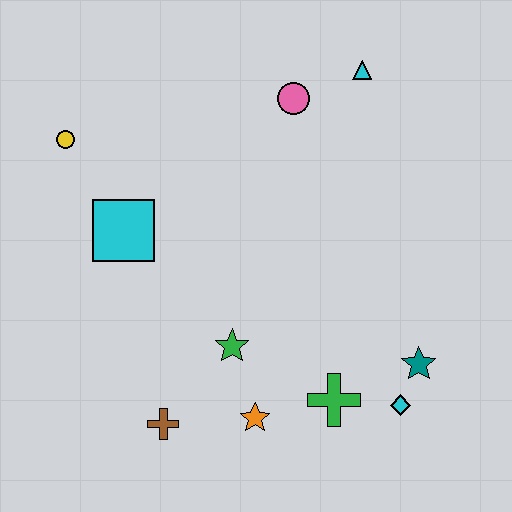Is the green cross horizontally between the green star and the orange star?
No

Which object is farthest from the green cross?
The yellow circle is farthest from the green cross.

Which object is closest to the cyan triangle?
The pink circle is closest to the cyan triangle.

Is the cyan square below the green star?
No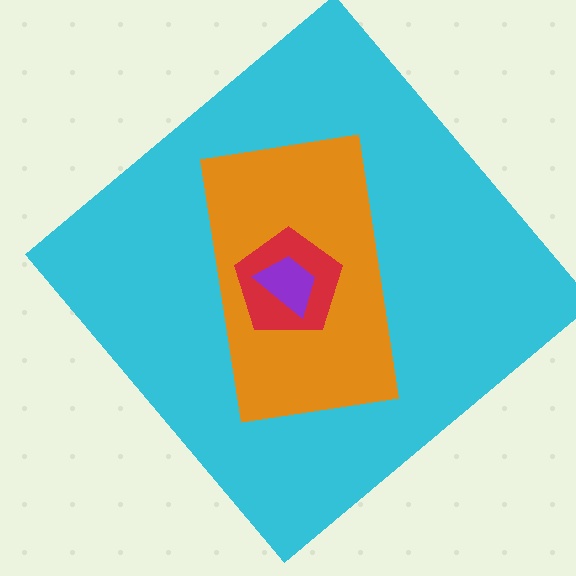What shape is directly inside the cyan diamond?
The orange rectangle.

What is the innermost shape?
The purple trapezoid.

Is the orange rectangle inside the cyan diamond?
Yes.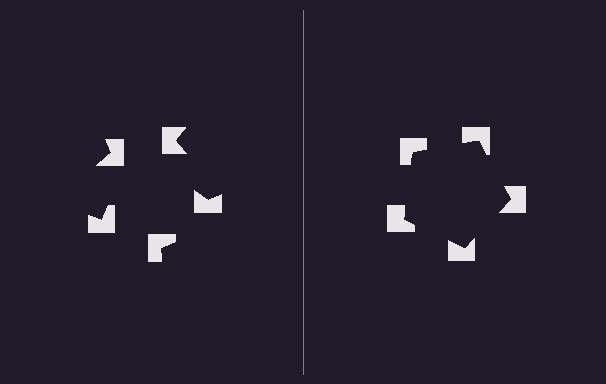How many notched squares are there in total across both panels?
10 — 5 on each side.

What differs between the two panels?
The notched squares are positioned identically on both sides; only the wedge orientations differ. On the right they align to a pentagon; on the left they are misaligned.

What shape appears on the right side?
An illusory pentagon.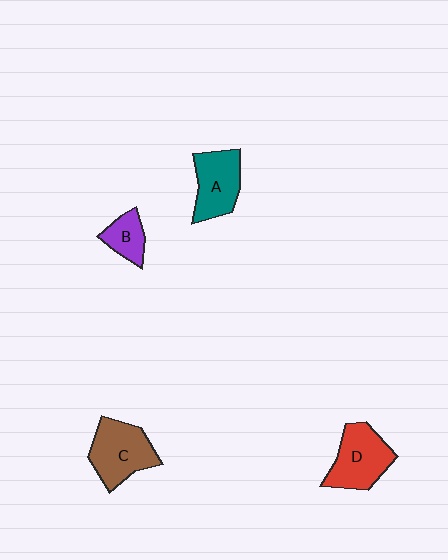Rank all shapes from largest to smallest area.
From largest to smallest: C (brown), D (red), A (teal), B (purple).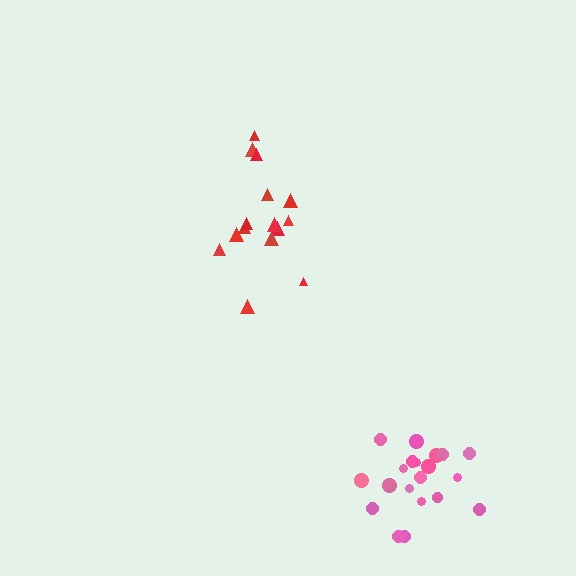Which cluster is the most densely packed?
Pink.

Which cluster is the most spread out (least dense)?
Red.